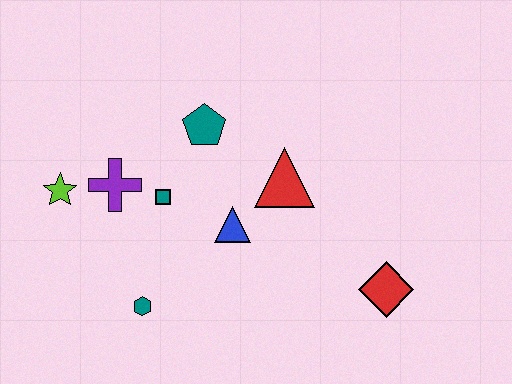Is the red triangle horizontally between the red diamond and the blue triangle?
Yes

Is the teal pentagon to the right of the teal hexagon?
Yes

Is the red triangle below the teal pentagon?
Yes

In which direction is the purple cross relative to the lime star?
The purple cross is to the right of the lime star.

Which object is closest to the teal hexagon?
The teal square is closest to the teal hexagon.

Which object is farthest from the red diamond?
The lime star is farthest from the red diamond.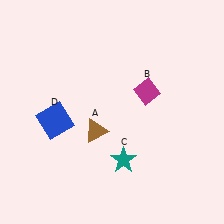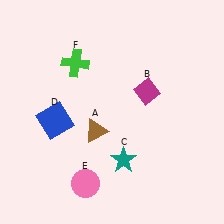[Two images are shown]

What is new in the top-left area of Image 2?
A green cross (F) was added in the top-left area of Image 2.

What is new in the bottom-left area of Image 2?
A pink circle (E) was added in the bottom-left area of Image 2.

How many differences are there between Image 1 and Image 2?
There are 2 differences between the two images.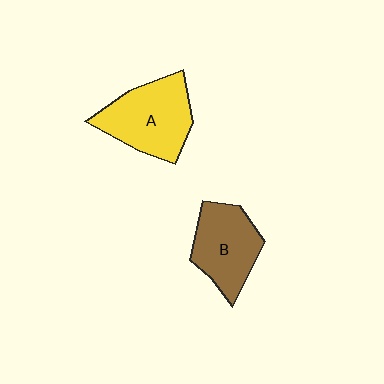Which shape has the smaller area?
Shape B (brown).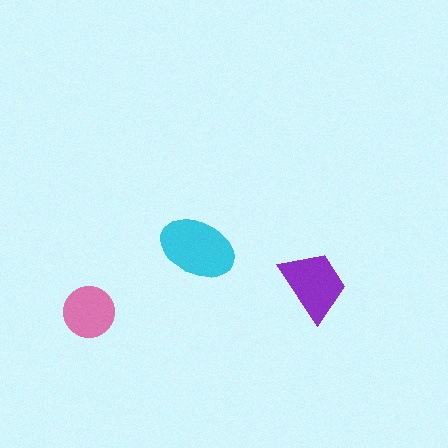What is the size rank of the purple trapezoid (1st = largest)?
2nd.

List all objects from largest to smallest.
The cyan ellipse, the purple trapezoid, the pink circle.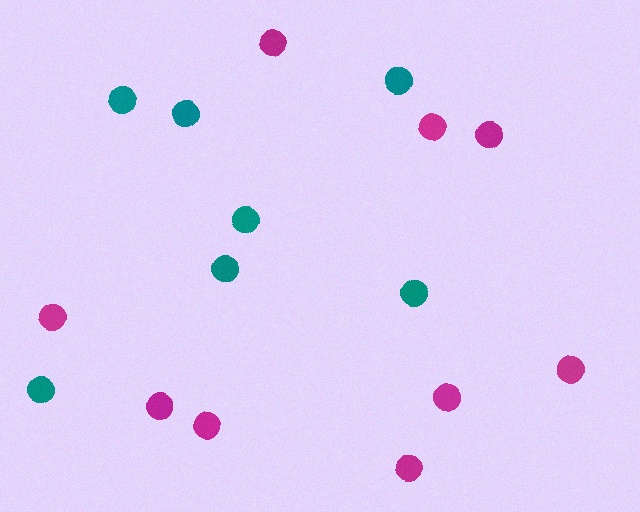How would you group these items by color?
There are 2 groups: one group of magenta circles (9) and one group of teal circles (7).